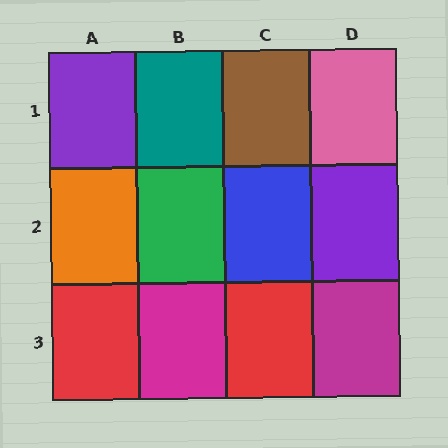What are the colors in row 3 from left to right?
Red, magenta, red, magenta.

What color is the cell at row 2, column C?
Blue.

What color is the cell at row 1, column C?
Brown.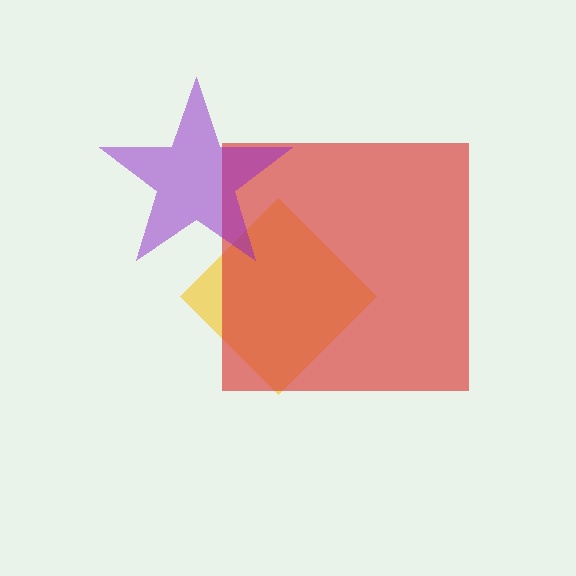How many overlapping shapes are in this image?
There are 3 overlapping shapes in the image.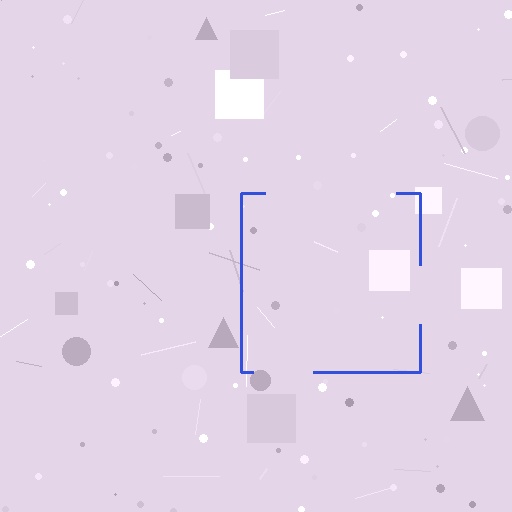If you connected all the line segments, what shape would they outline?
They would outline a square.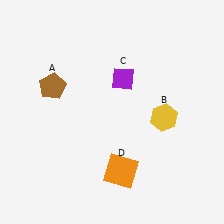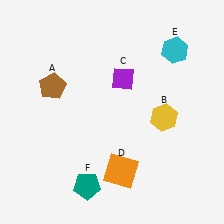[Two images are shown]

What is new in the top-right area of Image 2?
A cyan hexagon (E) was added in the top-right area of Image 2.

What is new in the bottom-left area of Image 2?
A teal pentagon (F) was added in the bottom-left area of Image 2.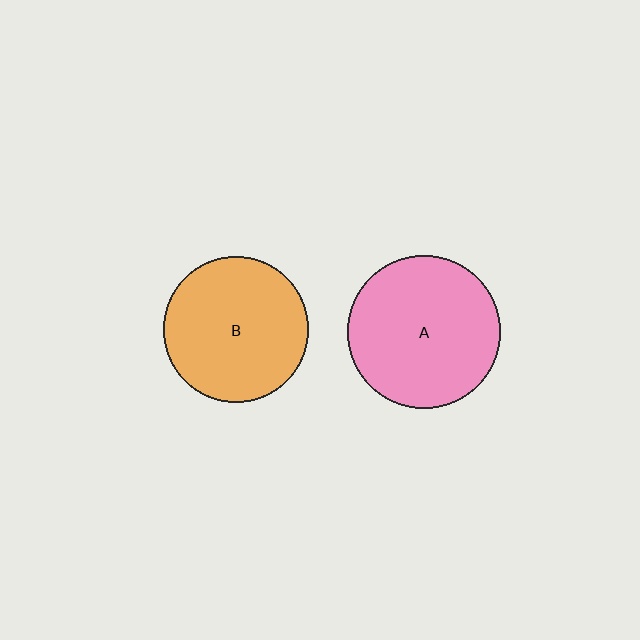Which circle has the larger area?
Circle A (pink).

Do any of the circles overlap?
No, none of the circles overlap.